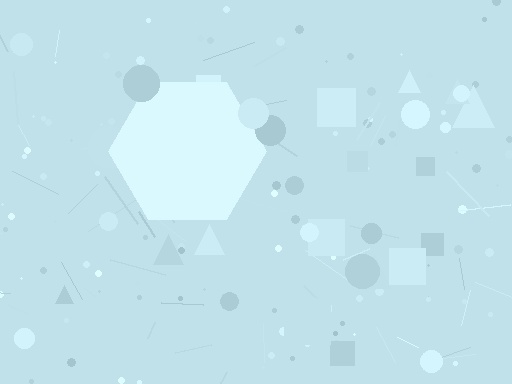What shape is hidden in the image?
A hexagon is hidden in the image.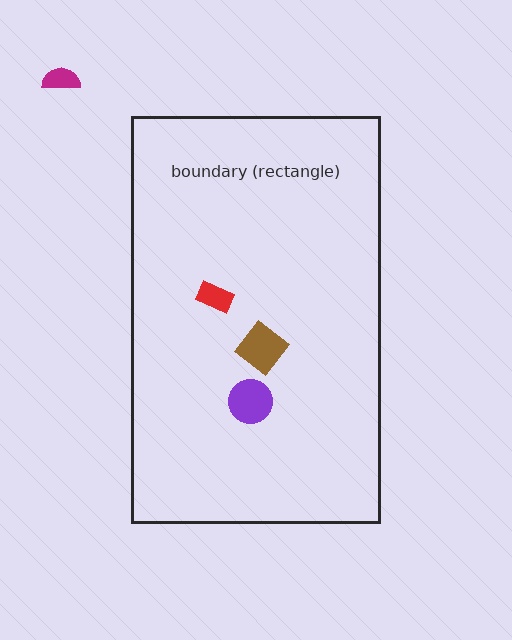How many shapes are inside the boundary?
3 inside, 1 outside.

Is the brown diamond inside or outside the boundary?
Inside.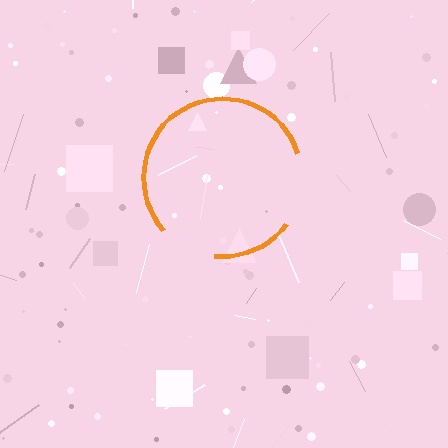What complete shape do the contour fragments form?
The contour fragments form a circle.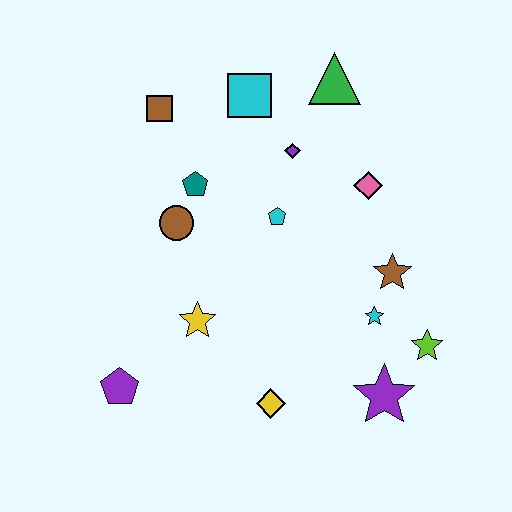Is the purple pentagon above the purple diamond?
No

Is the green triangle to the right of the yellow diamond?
Yes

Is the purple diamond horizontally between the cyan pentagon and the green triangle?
Yes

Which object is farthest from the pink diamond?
The purple pentagon is farthest from the pink diamond.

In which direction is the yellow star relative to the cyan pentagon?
The yellow star is below the cyan pentagon.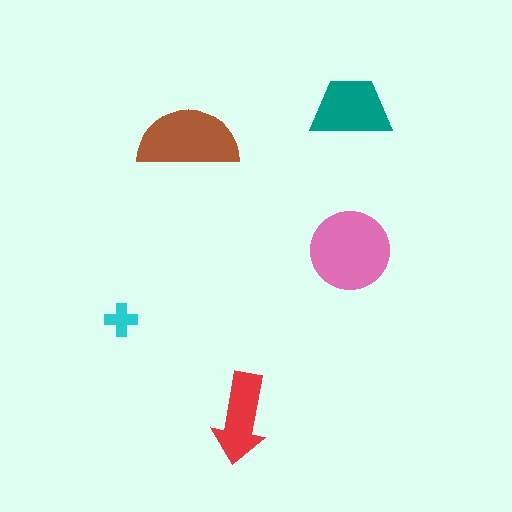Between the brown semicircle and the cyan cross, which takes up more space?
The brown semicircle.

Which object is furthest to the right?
The teal trapezoid is rightmost.